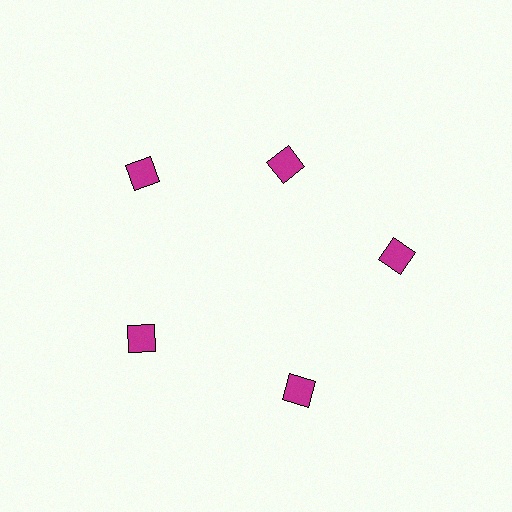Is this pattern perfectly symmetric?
No. The 5 magenta squares are arranged in a ring, but one element near the 1 o'clock position is pulled inward toward the center, breaking the 5-fold rotational symmetry.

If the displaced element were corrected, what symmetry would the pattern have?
It would have 5-fold rotational symmetry — the pattern would map onto itself every 72 degrees.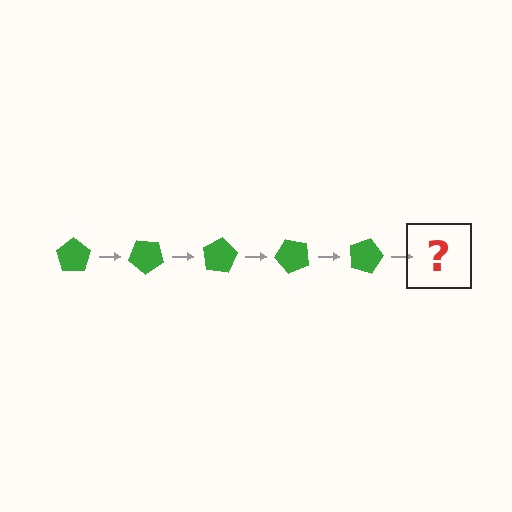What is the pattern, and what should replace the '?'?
The pattern is that the pentagon rotates 40 degrees each step. The '?' should be a green pentagon rotated 200 degrees.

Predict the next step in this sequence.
The next step is a green pentagon rotated 200 degrees.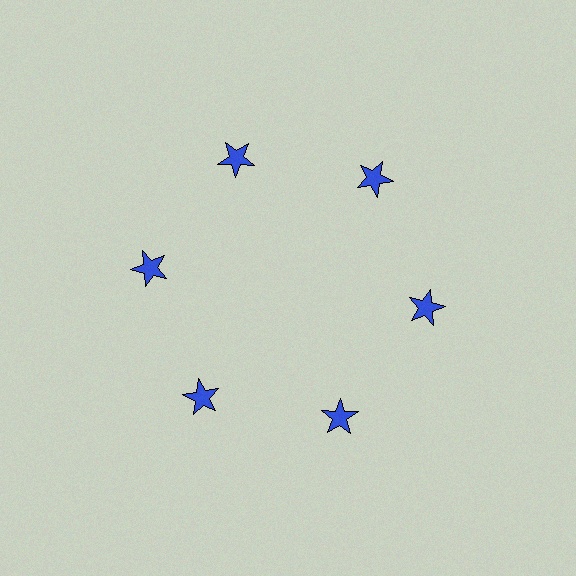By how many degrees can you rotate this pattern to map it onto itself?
The pattern maps onto itself every 60 degrees of rotation.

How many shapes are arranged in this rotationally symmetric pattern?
There are 6 shapes, arranged in 6 groups of 1.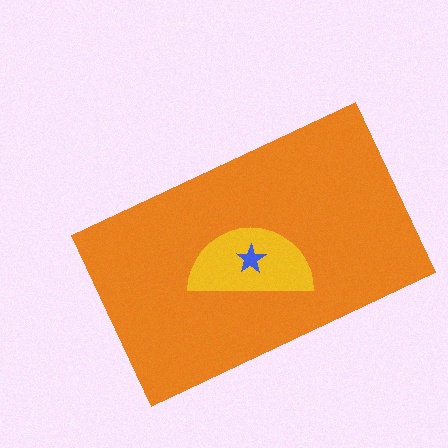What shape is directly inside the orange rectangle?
The yellow semicircle.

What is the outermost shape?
The orange rectangle.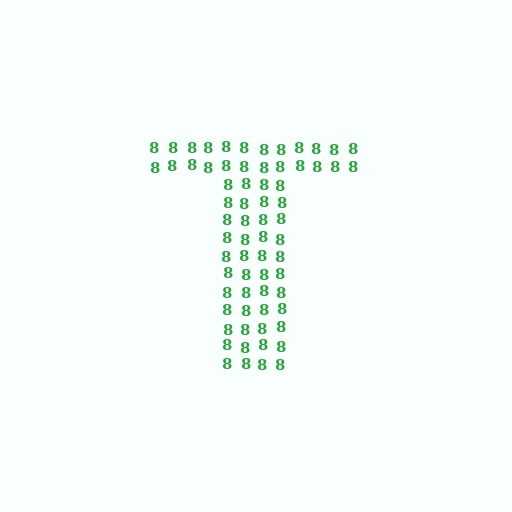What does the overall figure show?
The overall figure shows the letter T.